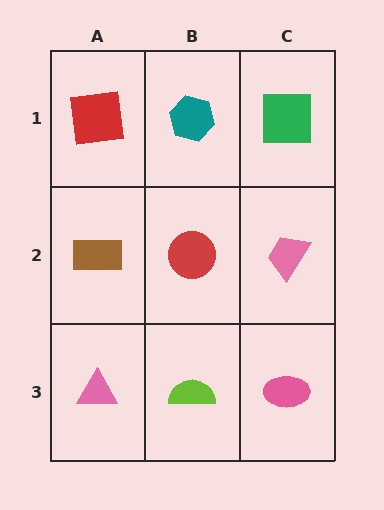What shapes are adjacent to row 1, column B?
A red circle (row 2, column B), a red square (row 1, column A), a green square (row 1, column C).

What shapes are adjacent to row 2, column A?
A red square (row 1, column A), a pink triangle (row 3, column A), a red circle (row 2, column B).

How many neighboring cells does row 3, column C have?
2.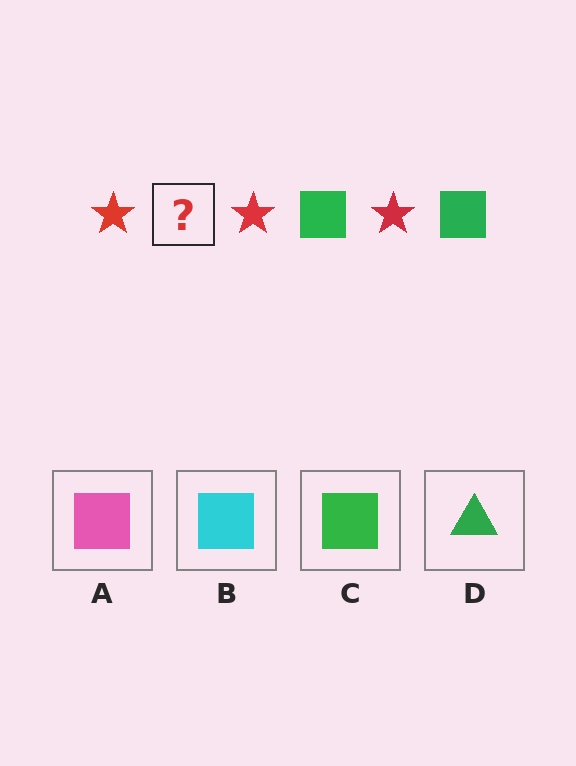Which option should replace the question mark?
Option C.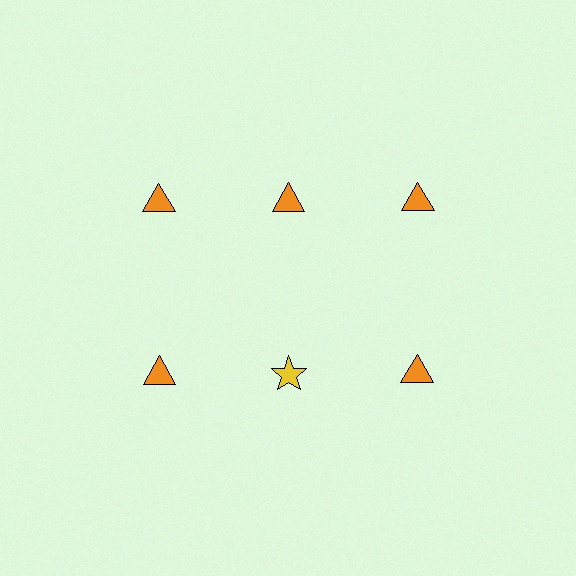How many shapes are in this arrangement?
There are 6 shapes arranged in a grid pattern.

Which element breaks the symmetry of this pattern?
The yellow star in the second row, second from left column breaks the symmetry. All other shapes are orange triangles.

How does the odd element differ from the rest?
It differs in both color (yellow instead of orange) and shape (star instead of triangle).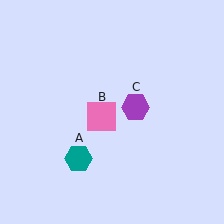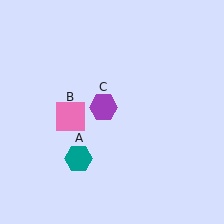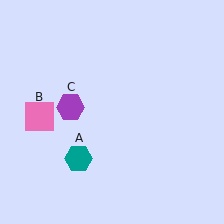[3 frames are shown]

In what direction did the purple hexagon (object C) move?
The purple hexagon (object C) moved left.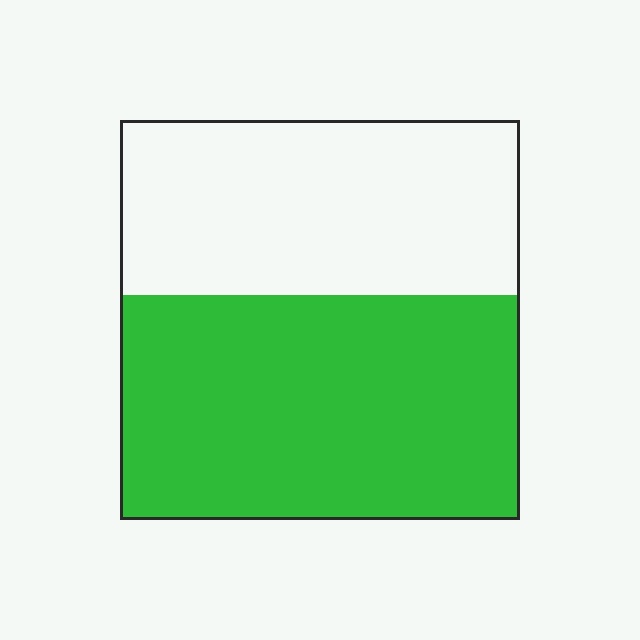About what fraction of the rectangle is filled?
About three fifths (3/5).